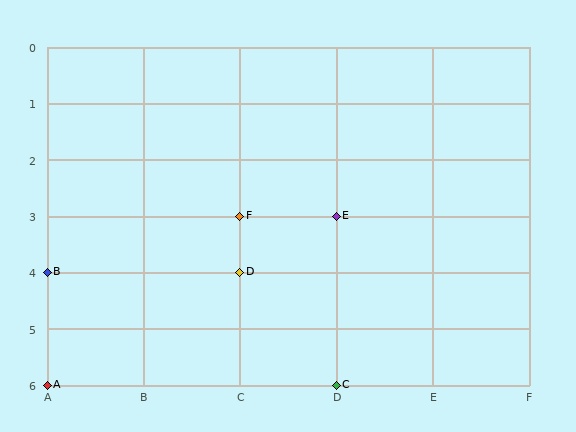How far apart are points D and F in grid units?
Points D and F are 1 row apart.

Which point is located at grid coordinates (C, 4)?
Point D is at (C, 4).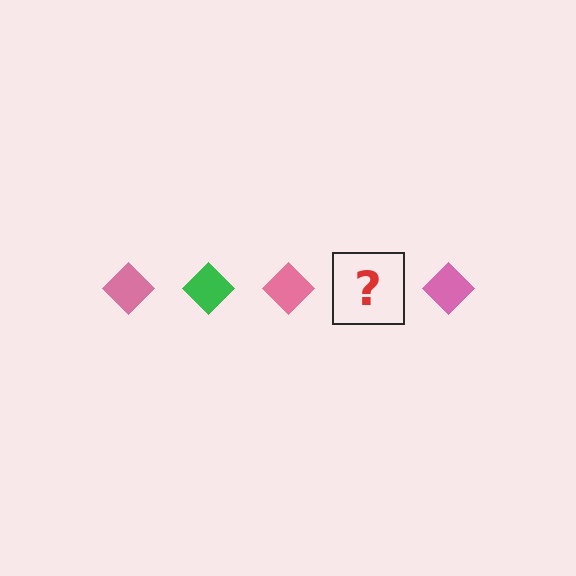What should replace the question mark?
The question mark should be replaced with a green diamond.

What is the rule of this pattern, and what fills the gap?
The rule is that the pattern cycles through pink, green diamonds. The gap should be filled with a green diamond.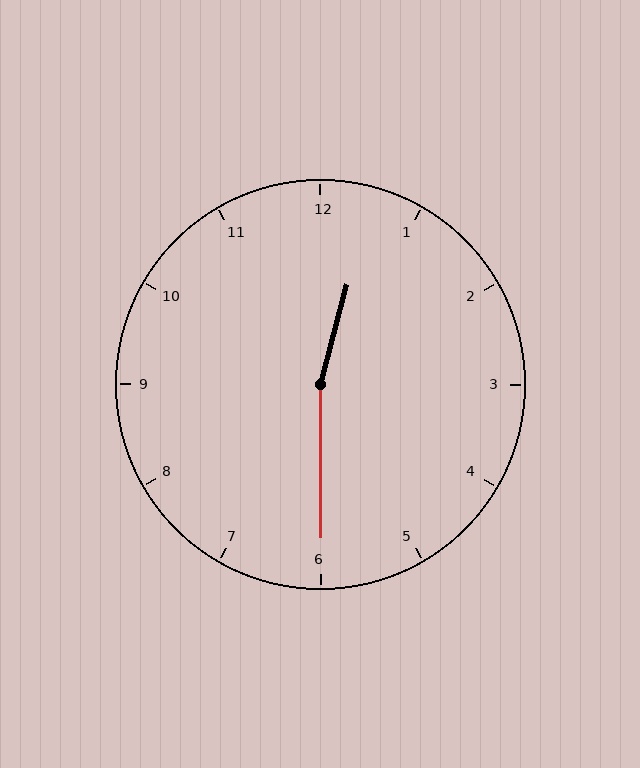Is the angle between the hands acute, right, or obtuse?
It is obtuse.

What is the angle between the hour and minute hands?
Approximately 165 degrees.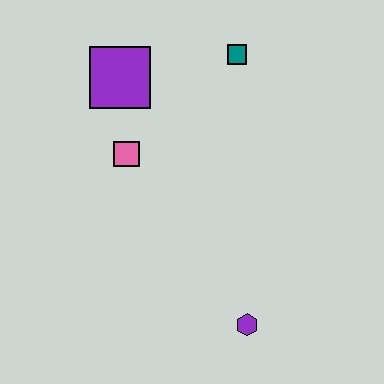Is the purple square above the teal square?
No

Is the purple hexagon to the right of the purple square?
Yes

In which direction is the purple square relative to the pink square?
The purple square is above the pink square.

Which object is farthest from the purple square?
The purple hexagon is farthest from the purple square.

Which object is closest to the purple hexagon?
The pink square is closest to the purple hexagon.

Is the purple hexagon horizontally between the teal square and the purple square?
No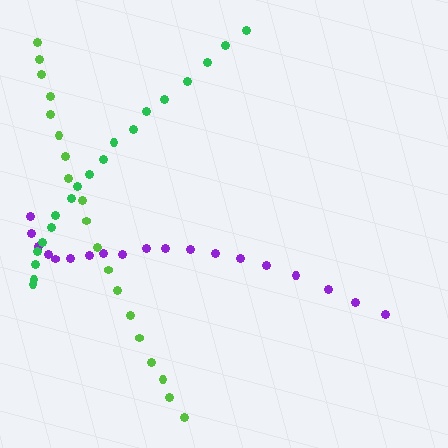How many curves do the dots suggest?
There are 3 distinct paths.